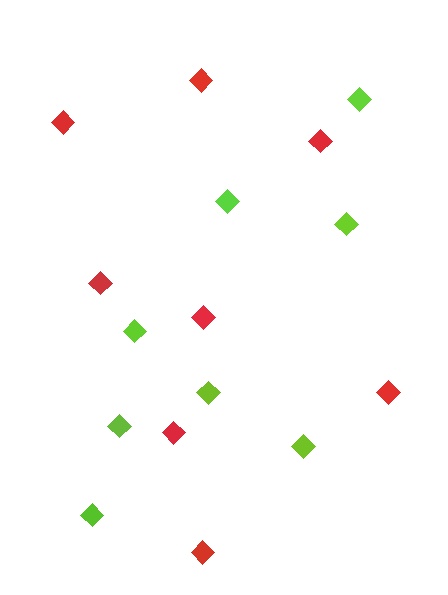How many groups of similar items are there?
There are 2 groups: one group of red diamonds (8) and one group of lime diamonds (8).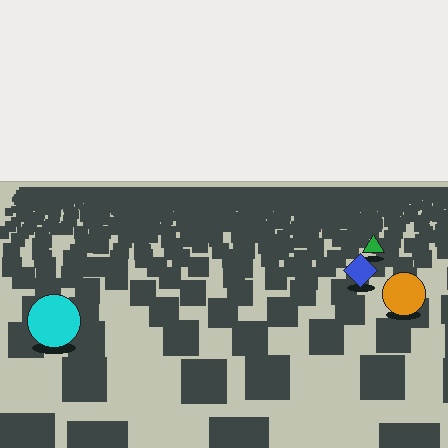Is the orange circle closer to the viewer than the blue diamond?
Yes. The orange circle is closer — you can tell from the texture gradient: the ground texture is coarser near it.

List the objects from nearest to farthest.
From nearest to farthest: the cyan circle, the orange circle, the blue diamond, the green triangle.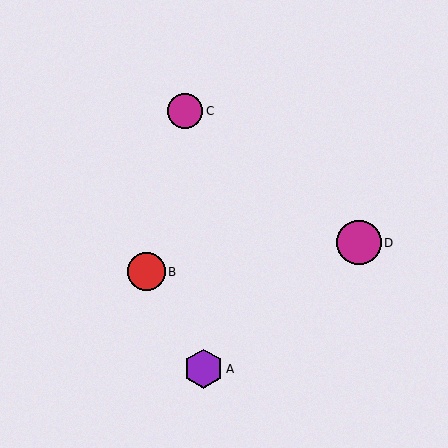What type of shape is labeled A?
Shape A is a purple hexagon.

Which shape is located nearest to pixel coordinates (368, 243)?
The magenta circle (labeled D) at (359, 243) is nearest to that location.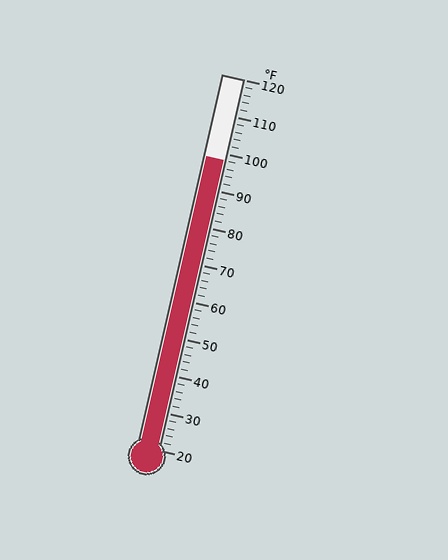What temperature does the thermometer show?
The thermometer shows approximately 98°F.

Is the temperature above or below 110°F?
The temperature is below 110°F.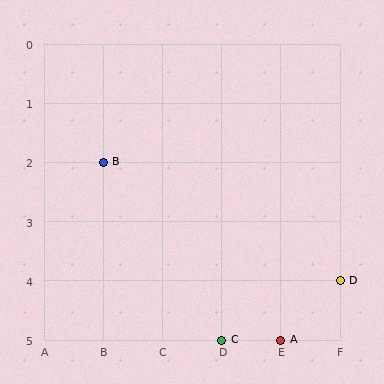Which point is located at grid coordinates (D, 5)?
Point C is at (D, 5).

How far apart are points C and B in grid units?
Points C and B are 2 columns and 3 rows apart (about 3.6 grid units diagonally).